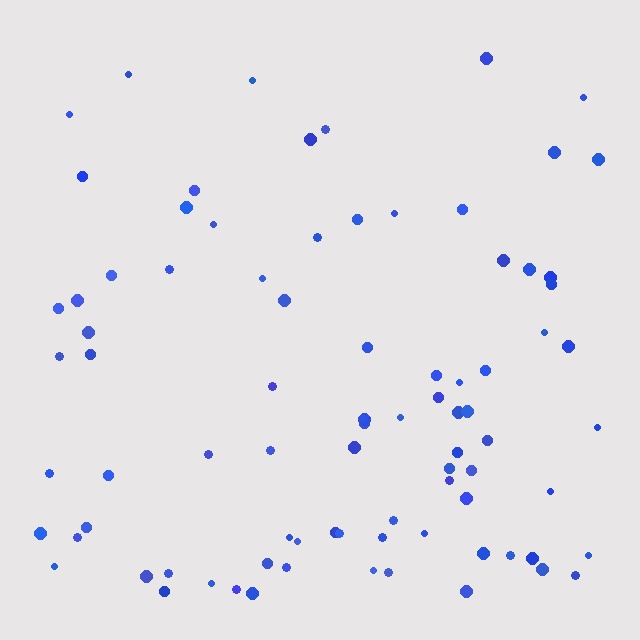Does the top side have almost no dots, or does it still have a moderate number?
Still a moderate number, just noticeably fewer than the bottom.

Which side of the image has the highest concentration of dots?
The bottom.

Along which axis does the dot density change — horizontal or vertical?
Vertical.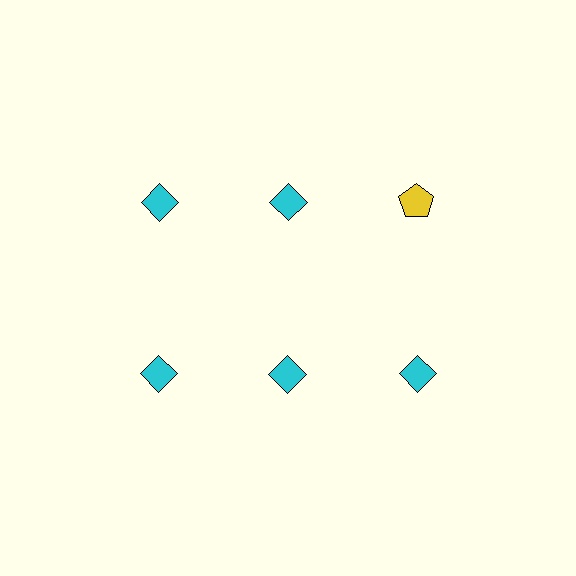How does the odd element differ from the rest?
It differs in both color (yellow instead of cyan) and shape (pentagon instead of diamond).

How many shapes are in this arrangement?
There are 6 shapes arranged in a grid pattern.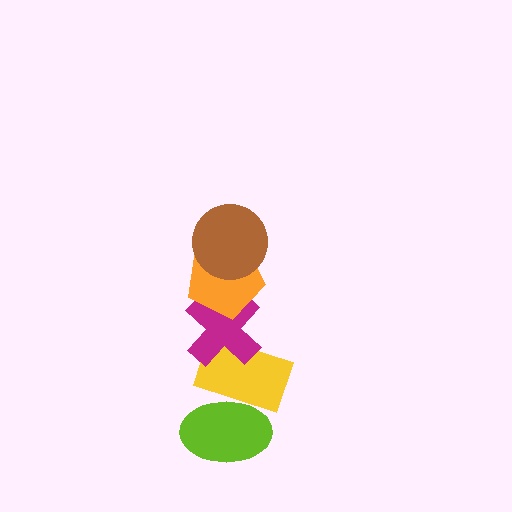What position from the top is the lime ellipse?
The lime ellipse is 5th from the top.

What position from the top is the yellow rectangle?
The yellow rectangle is 4th from the top.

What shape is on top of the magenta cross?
The orange pentagon is on top of the magenta cross.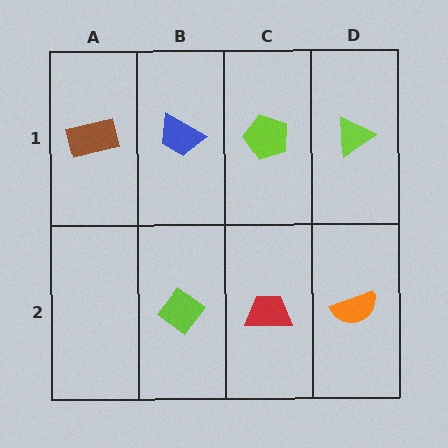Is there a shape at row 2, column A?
No, that cell is empty.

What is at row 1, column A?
A brown rectangle.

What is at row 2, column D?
An orange semicircle.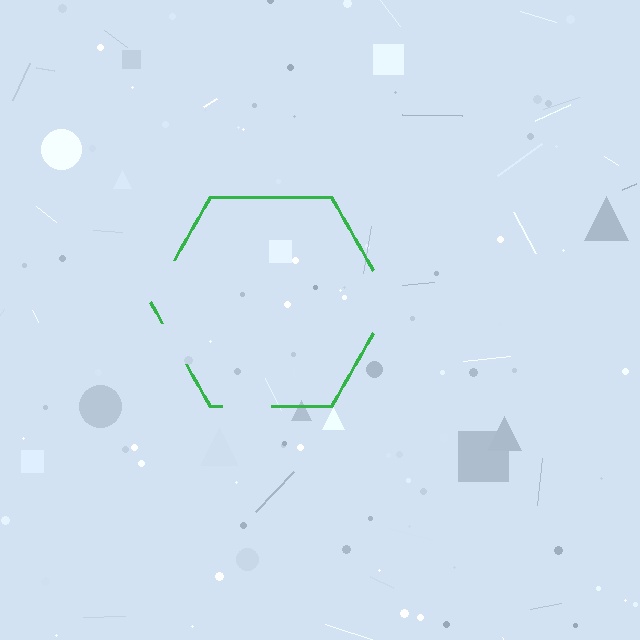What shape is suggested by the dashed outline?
The dashed outline suggests a hexagon.